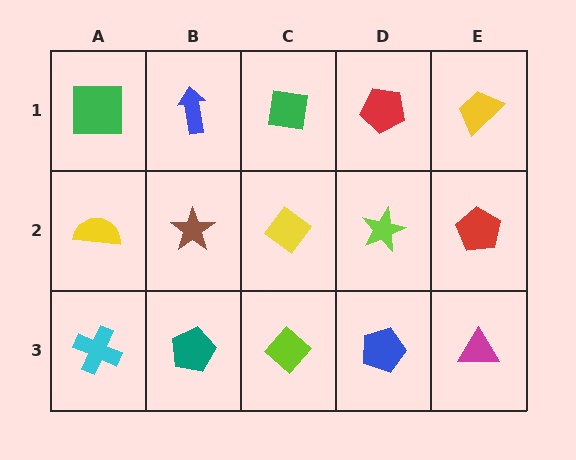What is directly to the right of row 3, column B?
A lime diamond.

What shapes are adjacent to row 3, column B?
A brown star (row 2, column B), a cyan cross (row 3, column A), a lime diamond (row 3, column C).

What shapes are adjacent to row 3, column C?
A yellow diamond (row 2, column C), a teal pentagon (row 3, column B), a blue pentagon (row 3, column D).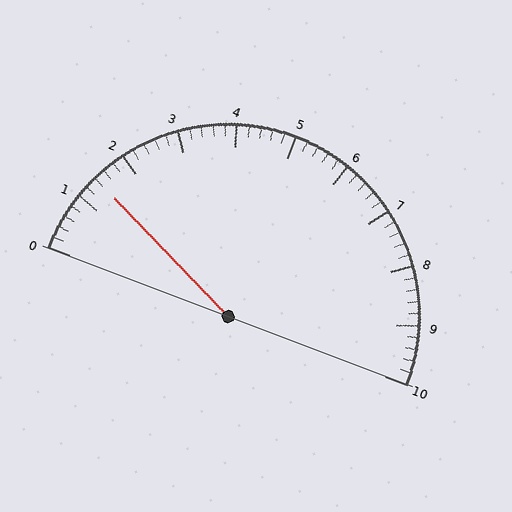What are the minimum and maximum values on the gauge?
The gauge ranges from 0 to 10.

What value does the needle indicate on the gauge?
The needle indicates approximately 1.4.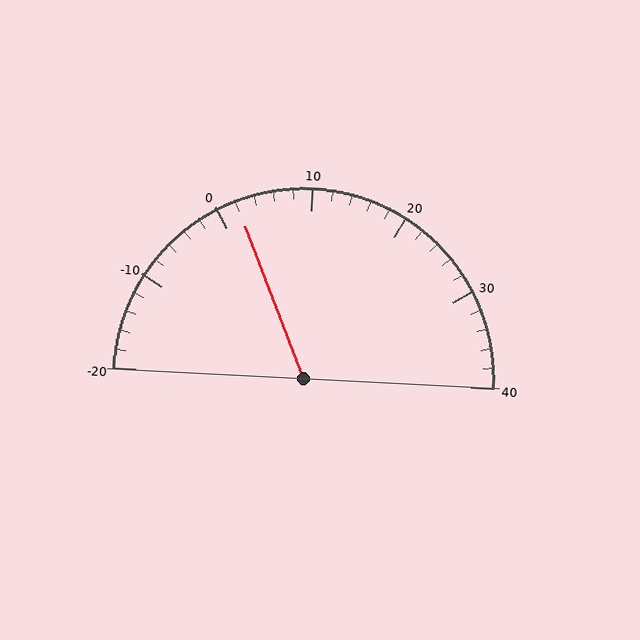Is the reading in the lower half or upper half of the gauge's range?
The reading is in the lower half of the range (-20 to 40).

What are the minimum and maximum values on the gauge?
The gauge ranges from -20 to 40.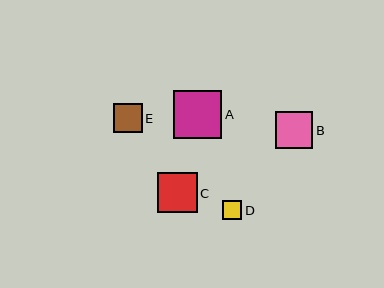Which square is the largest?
Square A is the largest with a size of approximately 48 pixels.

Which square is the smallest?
Square D is the smallest with a size of approximately 19 pixels.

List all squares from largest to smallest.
From largest to smallest: A, C, B, E, D.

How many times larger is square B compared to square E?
Square B is approximately 1.3 times the size of square E.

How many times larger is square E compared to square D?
Square E is approximately 1.5 times the size of square D.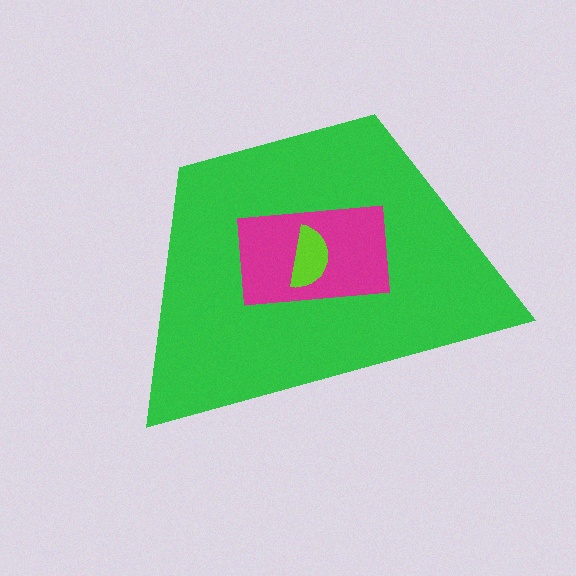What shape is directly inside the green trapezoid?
The magenta rectangle.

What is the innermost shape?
The lime semicircle.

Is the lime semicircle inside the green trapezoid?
Yes.